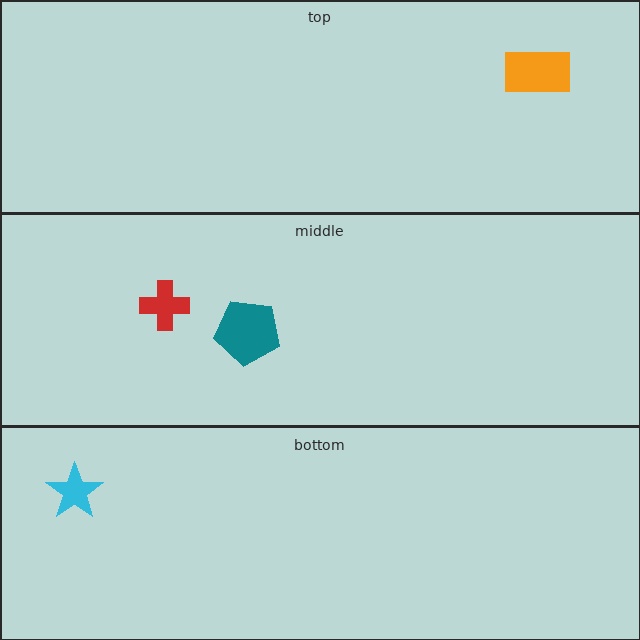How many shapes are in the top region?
1.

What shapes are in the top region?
The orange rectangle.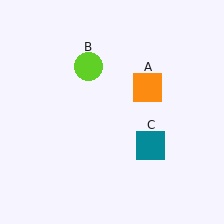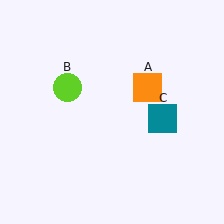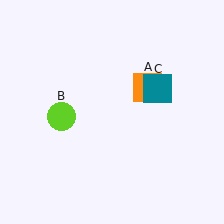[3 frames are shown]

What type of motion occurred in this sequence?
The lime circle (object B), teal square (object C) rotated counterclockwise around the center of the scene.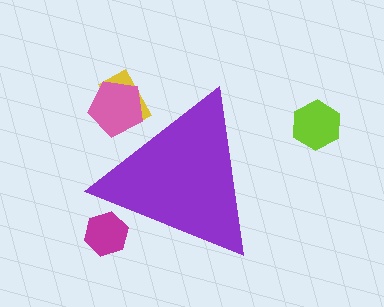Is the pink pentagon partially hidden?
Yes, the pink pentagon is partially hidden behind the purple triangle.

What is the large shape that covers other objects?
A purple triangle.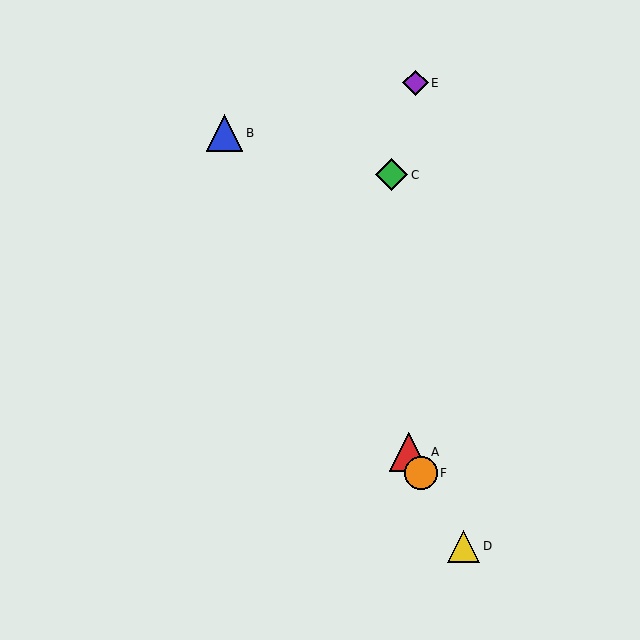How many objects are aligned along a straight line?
4 objects (A, B, D, F) are aligned along a straight line.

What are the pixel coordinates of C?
Object C is at (392, 175).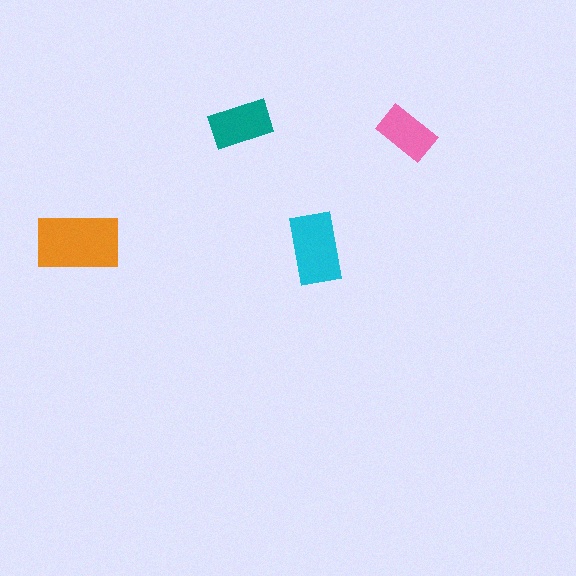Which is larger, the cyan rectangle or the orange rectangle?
The orange one.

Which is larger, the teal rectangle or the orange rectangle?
The orange one.